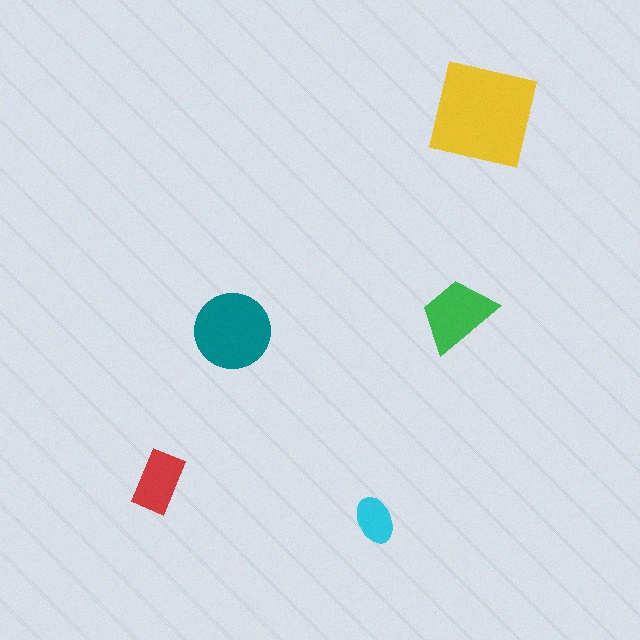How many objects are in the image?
There are 5 objects in the image.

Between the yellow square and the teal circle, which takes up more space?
The yellow square.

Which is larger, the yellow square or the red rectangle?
The yellow square.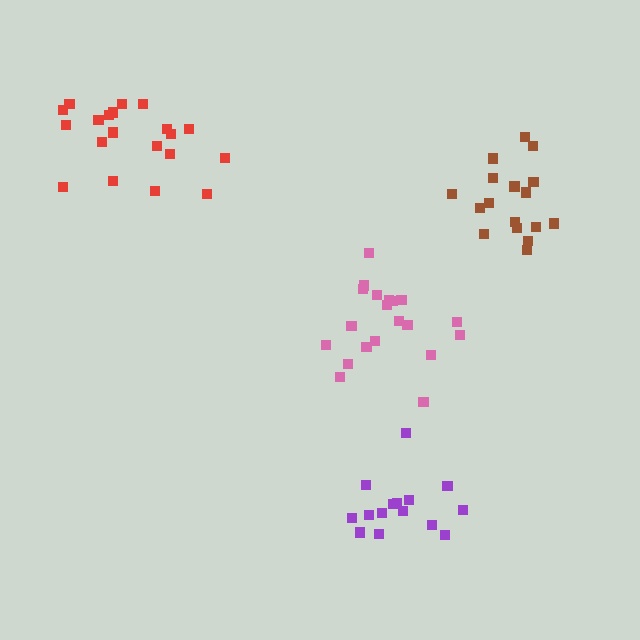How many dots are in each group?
Group 1: 17 dots, Group 2: 15 dots, Group 3: 20 dots, Group 4: 20 dots (72 total).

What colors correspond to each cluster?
The clusters are colored: brown, purple, red, pink.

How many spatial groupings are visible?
There are 4 spatial groupings.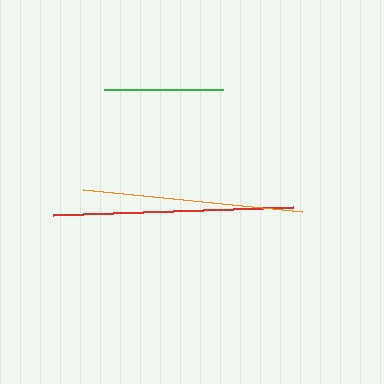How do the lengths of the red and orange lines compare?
The red and orange lines are approximately the same length.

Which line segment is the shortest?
The green line is the shortest at approximately 119 pixels.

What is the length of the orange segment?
The orange segment is approximately 220 pixels long.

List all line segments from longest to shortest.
From longest to shortest: red, orange, green.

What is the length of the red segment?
The red segment is approximately 240 pixels long.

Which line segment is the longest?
The red line is the longest at approximately 240 pixels.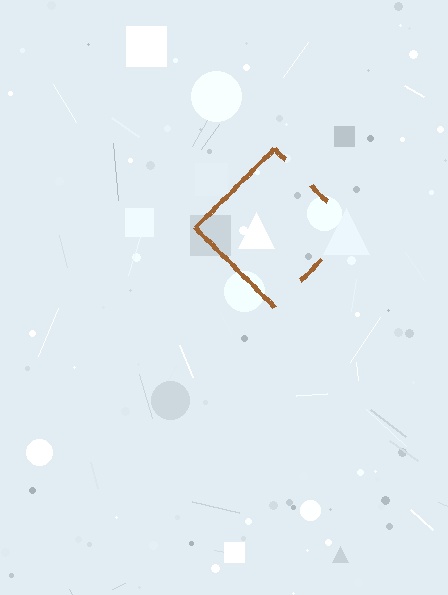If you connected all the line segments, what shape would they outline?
They would outline a diamond.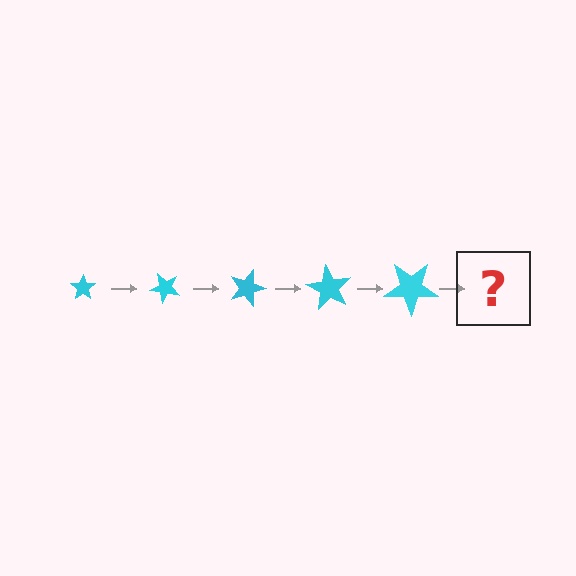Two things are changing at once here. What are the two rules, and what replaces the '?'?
The two rules are that the star grows larger each step and it rotates 45 degrees each step. The '?' should be a star, larger than the previous one and rotated 225 degrees from the start.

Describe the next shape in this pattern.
It should be a star, larger than the previous one and rotated 225 degrees from the start.